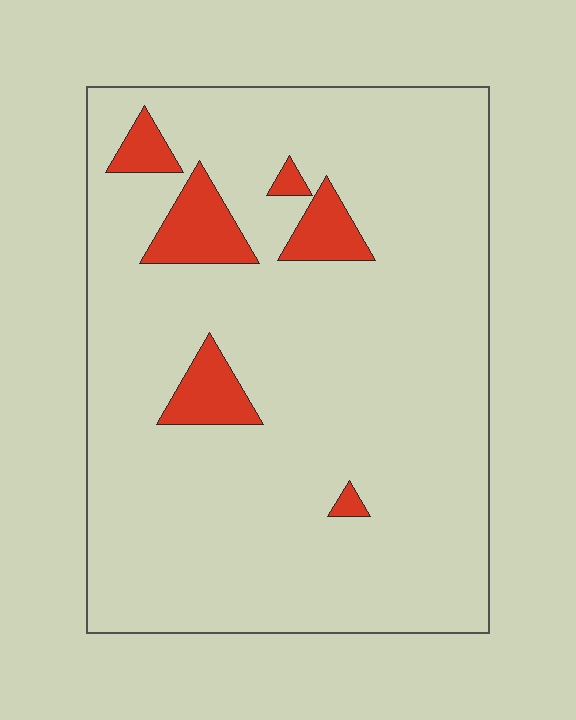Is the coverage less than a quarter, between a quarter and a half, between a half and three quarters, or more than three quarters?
Less than a quarter.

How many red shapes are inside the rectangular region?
6.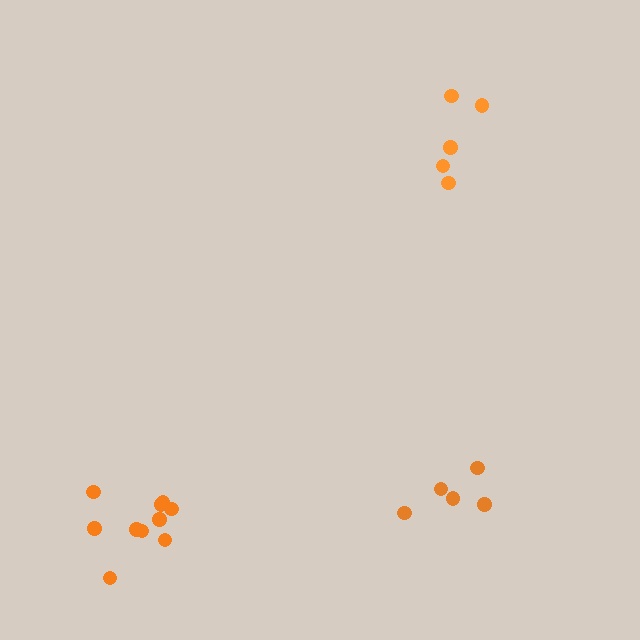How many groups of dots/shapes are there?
There are 3 groups.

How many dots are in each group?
Group 1: 10 dots, Group 2: 5 dots, Group 3: 5 dots (20 total).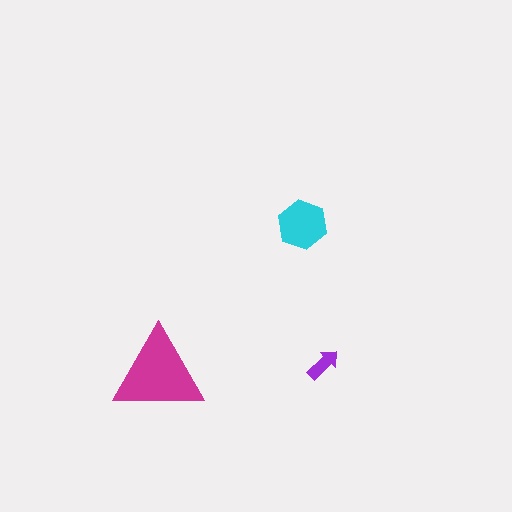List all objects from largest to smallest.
The magenta triangle, the cyan hexagon, the purple arrow.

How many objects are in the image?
There are 3 objects in the image.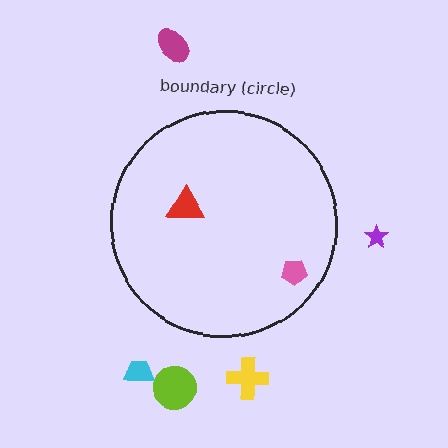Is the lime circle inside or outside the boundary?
Outside.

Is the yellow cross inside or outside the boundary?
Outside.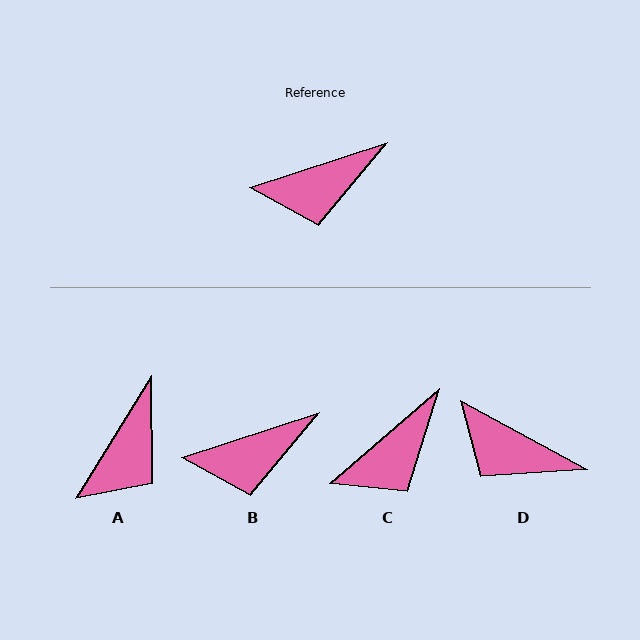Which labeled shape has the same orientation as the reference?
B.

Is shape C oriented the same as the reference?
No, it is off by about 23 degrees.